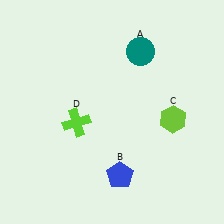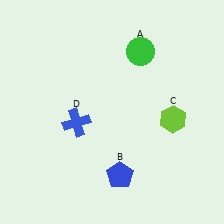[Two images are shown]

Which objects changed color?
A changed from teal to green. D changed from lime to blue.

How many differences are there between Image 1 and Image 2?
There are 2 differences between the two images.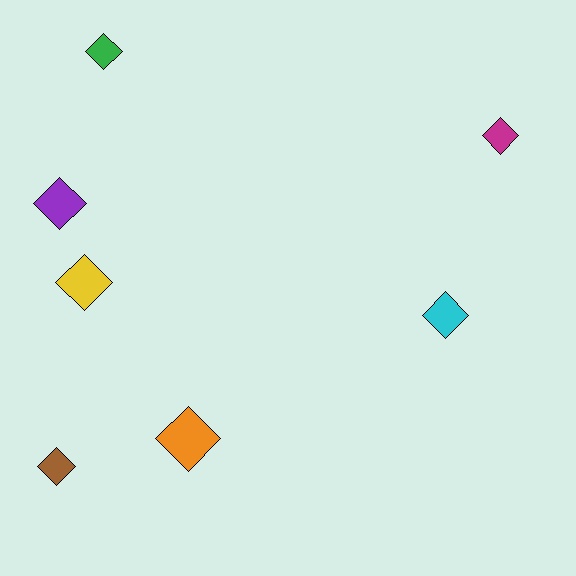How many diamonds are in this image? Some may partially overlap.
There are 7 diamonds.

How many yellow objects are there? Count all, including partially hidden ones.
There is 1 yellow object.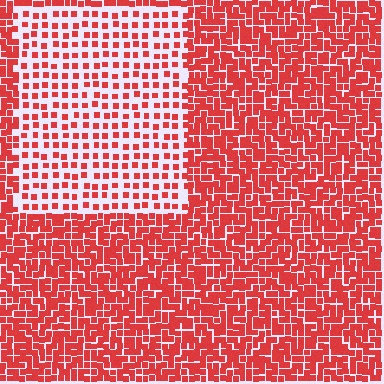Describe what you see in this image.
The image contains small red elements arranged at two different densities. A rectangle-shaped region is visible where the elements are less densely packed than the surrounding area.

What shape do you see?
I see a rectangle.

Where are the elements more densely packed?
The elements are more densely packed outside the rectangle boundary.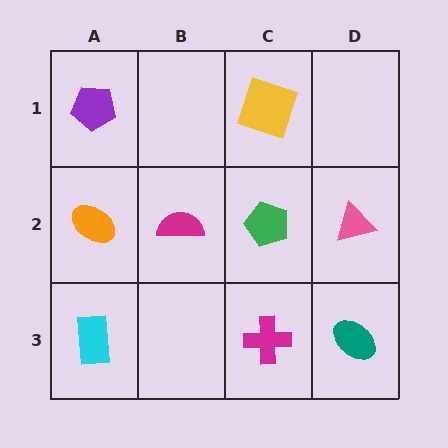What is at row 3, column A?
A cyan rectangle.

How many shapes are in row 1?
2 shapes.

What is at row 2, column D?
A pink triangle.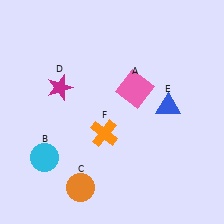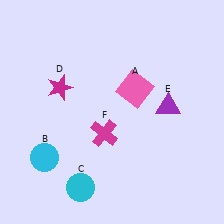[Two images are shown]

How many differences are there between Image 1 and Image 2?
There are 3 differences between the two images.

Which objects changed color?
C changed from orange to cyan. E changed from blue to purple. F changed from orange to magenta.